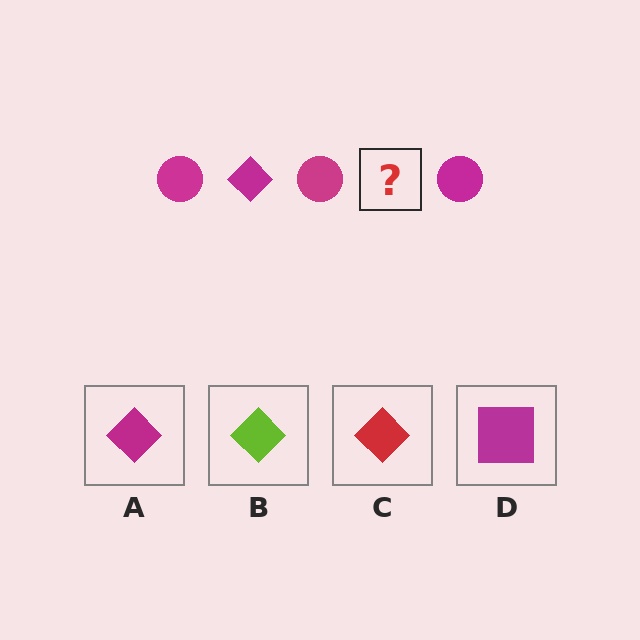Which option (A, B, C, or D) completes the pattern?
A.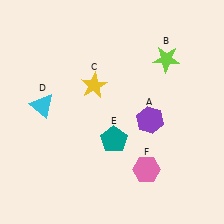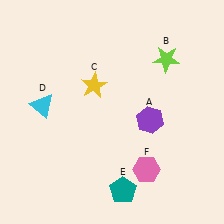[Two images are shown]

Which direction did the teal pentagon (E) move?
The teal pentagon (E) moved down.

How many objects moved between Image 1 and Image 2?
1 object moved between the two images.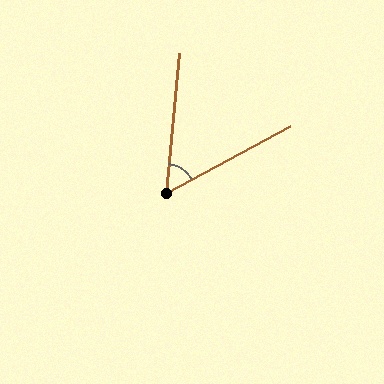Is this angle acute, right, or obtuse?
It is acute.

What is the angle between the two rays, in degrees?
Approximately 56 degrees.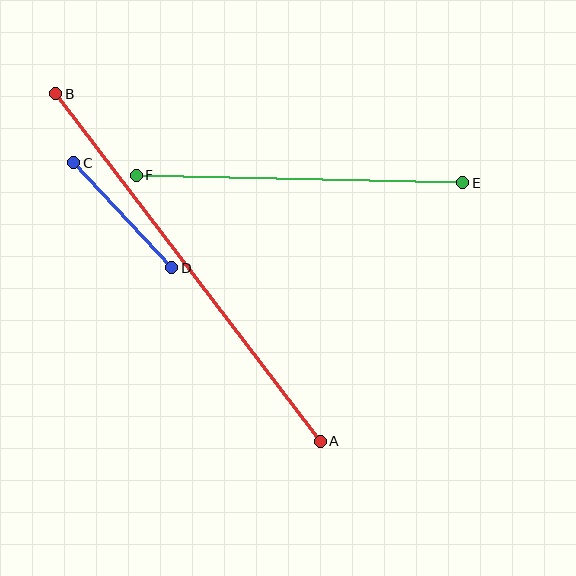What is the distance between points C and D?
The distance is approximately 144 pixels.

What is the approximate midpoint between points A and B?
The midpoint is at approximately (188, 268) pixels.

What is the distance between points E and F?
The distance is approximately 327 pixels.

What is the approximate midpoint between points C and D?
The midpoint is at approximately (123, 215) pixels.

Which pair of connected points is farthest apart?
Points A and B are farthest apart.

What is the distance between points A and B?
The distance is approximately 437 pixels.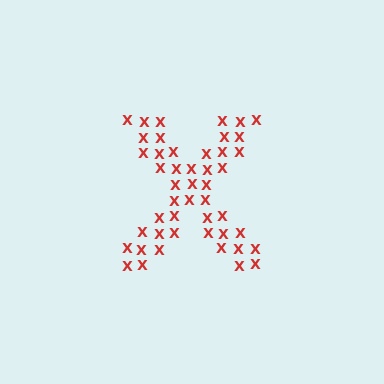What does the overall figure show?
The overall figure shows the letter X.